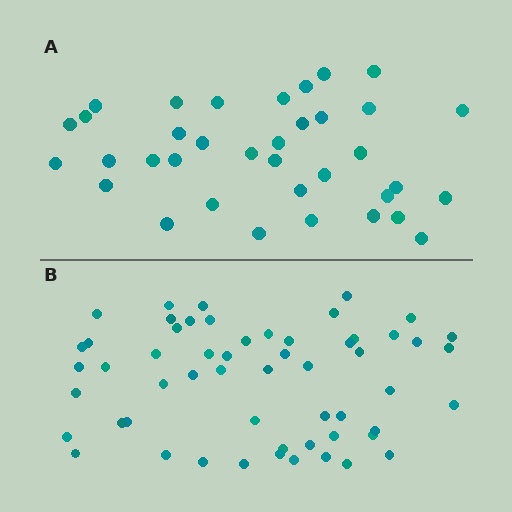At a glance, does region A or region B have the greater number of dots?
Region B (the bottom region) has more dots.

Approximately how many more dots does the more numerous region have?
Region B has approximately 20 more dots than region A.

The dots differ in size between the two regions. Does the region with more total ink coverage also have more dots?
No. Region A has more total ink coverage because its dots are larger, but region B actually contains more individual dots. Total area can be misleading — the number of items is what matters here.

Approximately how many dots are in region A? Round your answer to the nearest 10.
About 40 dots. (The exact count is 36, which rounds to 40.)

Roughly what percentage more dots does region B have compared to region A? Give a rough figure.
About 55% more.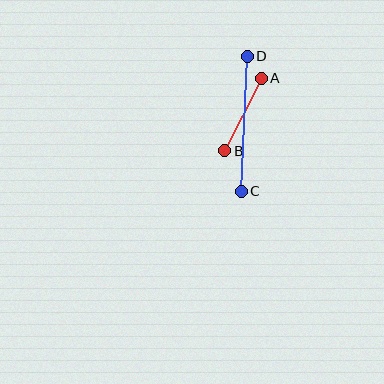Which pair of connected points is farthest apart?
Points C and D are farthest apart.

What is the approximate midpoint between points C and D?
The midpoint is at approximately (244, 124) pixels.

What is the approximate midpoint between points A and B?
The midpoint is at approximately (243, 114) pixels.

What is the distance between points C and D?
The distance is approximately 135 pixels.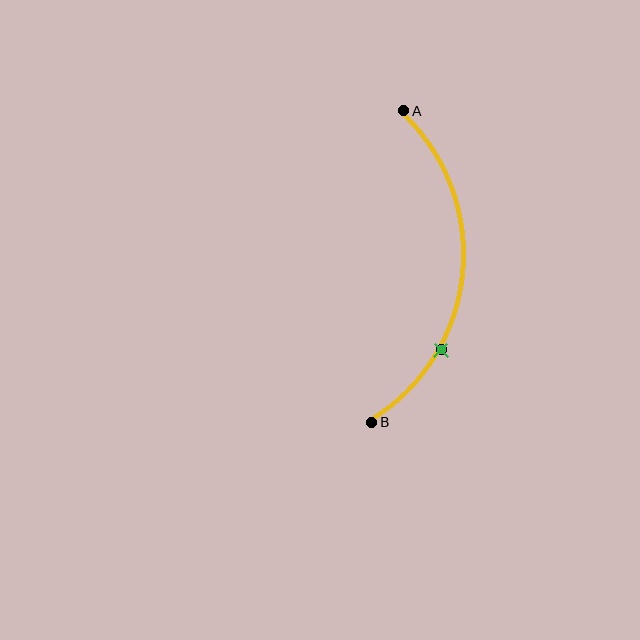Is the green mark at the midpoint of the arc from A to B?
No. The green mark lies on the arc but is closer to endpoint B. The arc midpoint would be at the point on the curve equidistant along the arc from both A and B.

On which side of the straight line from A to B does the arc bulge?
The arc bulges to the right of the straight line connecting A and B.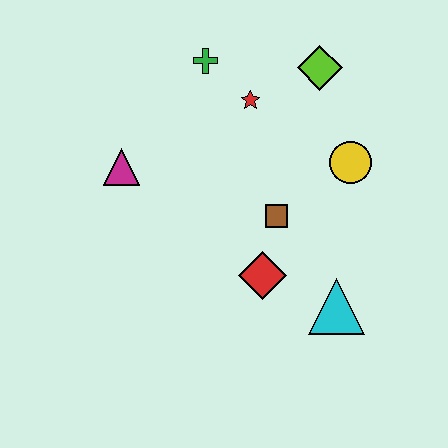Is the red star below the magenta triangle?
No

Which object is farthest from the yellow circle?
The magenta triangle is farthest from the yellow circle.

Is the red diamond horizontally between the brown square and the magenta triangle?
Yes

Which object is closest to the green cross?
The red star is closest to the green cross.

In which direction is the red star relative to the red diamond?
The red star is above the red diamond.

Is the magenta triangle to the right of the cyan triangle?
No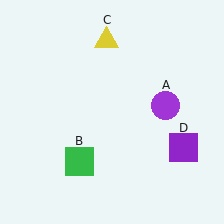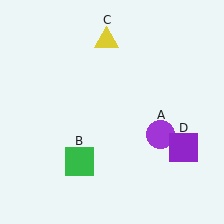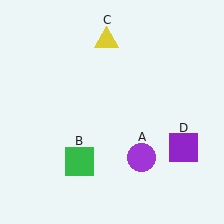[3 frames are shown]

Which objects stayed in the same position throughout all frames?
Green square (object B) and yellow triangle (object C) and purple square (object D) remained stationary.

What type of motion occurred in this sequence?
The purple circle (object A) rotated clockwise around the center of the scene.